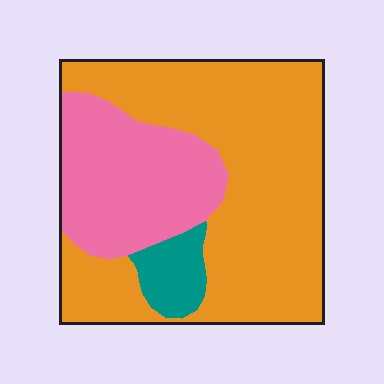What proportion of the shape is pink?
Pink covers around 30% of the shape.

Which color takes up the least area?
Teal, at roughly 5%.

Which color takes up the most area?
Orange, at roughly 65%.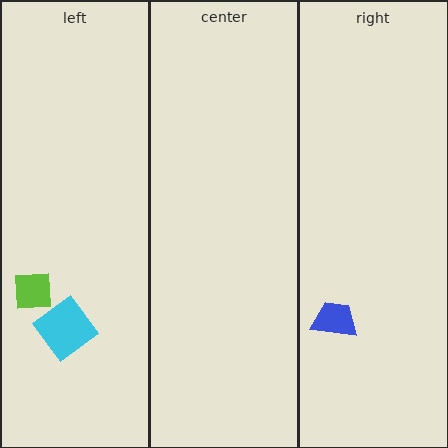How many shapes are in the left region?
2.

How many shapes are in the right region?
1.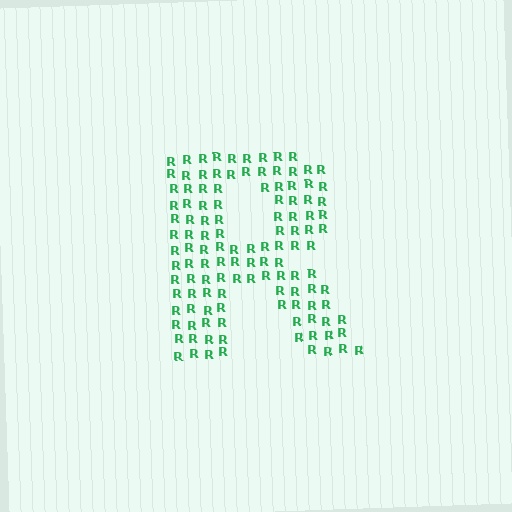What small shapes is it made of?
It is made of small letter R's.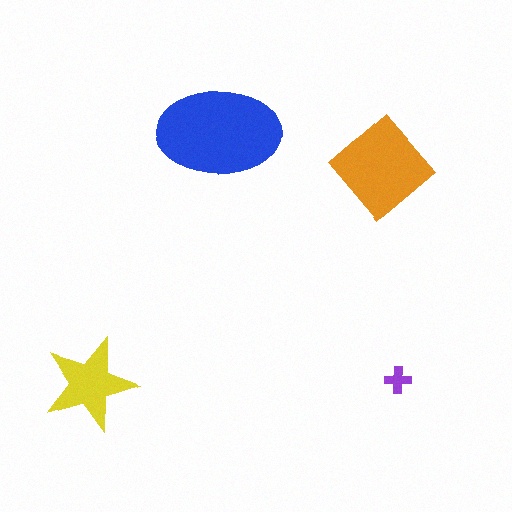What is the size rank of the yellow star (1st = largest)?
3rd.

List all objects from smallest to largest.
The purple cross, the yellow star, the orange diamond, the blue ellipse.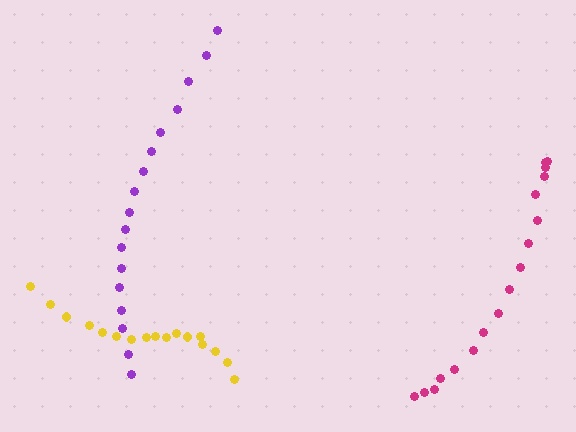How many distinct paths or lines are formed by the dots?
There are 3 distinct paths.